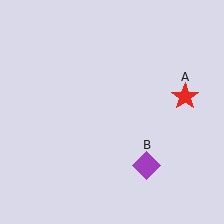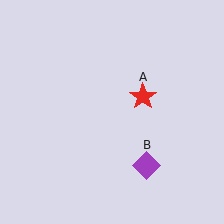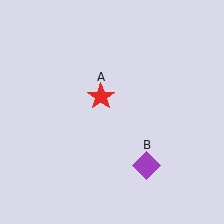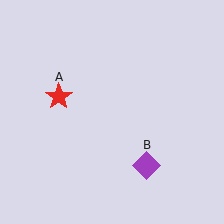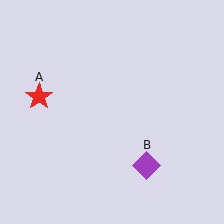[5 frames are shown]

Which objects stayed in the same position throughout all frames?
Purple diamond (object B) remained stationary.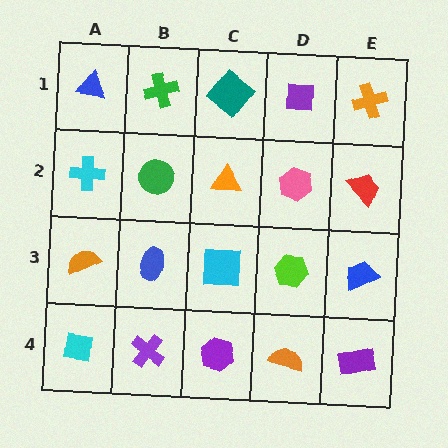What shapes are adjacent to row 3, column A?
A cyan cross (row 2, column A), a cyan square (row 4, column A), a blue ellipse (row 3, column B).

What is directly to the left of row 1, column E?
A purple square.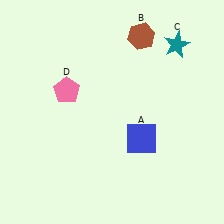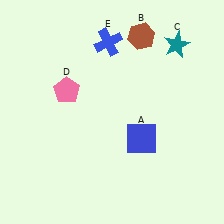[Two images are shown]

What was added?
A blue cross (E) was added in Image 2.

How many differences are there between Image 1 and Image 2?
There is 1 difference between the two images.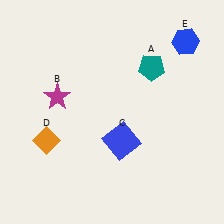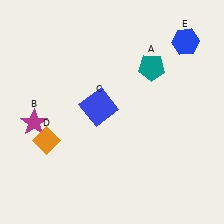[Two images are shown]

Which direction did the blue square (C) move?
The blue square (C) moved up.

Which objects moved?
The objects that moved are: the magenta star (B), the blue square (C).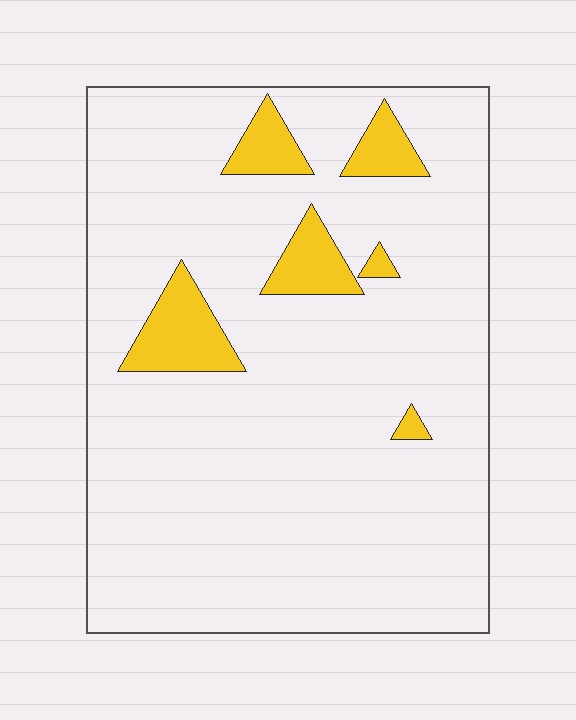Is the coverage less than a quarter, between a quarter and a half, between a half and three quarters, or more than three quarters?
Less than a quarter.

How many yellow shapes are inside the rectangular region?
6.